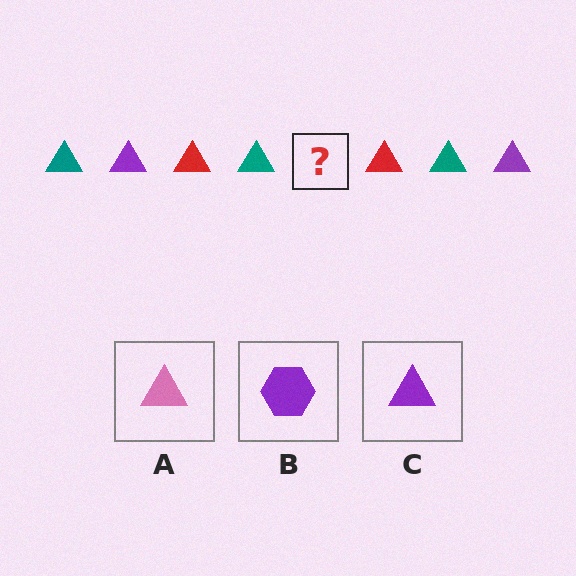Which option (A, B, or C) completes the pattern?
C.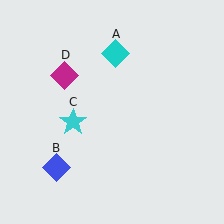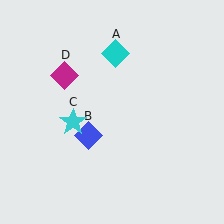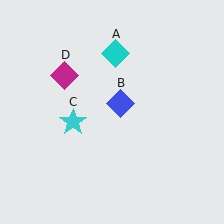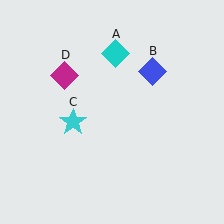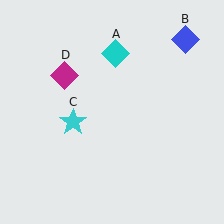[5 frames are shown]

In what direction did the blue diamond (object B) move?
The blue diamond (object B) moved up and to the right.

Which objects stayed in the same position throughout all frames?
Cyan diamond (object A) and cyan star (object C) and magenta diamond (object D) remained stationary.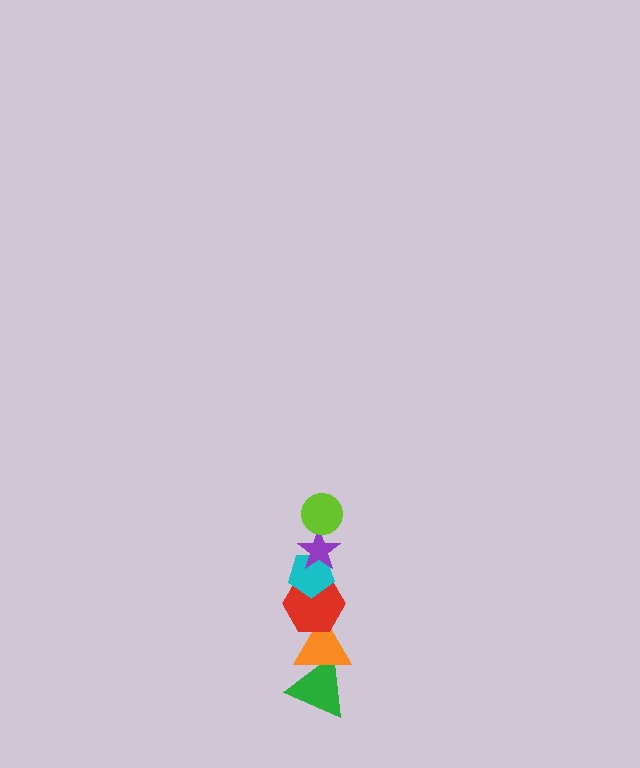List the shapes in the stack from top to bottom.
From top to bottom: the lime circle, the purple star, the cyan pentagon, the red hexagon, the orange triangle, the green triangle.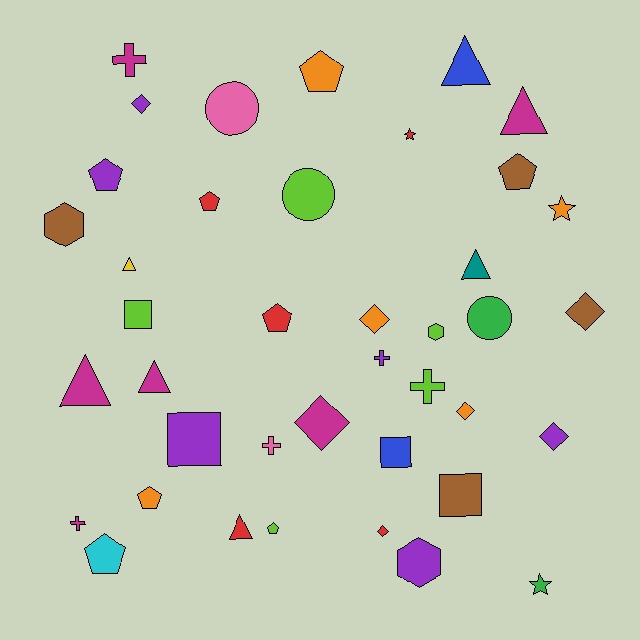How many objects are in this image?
There are 40 objects.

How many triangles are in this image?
There are 7 triangles.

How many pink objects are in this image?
There are 2 pink objects.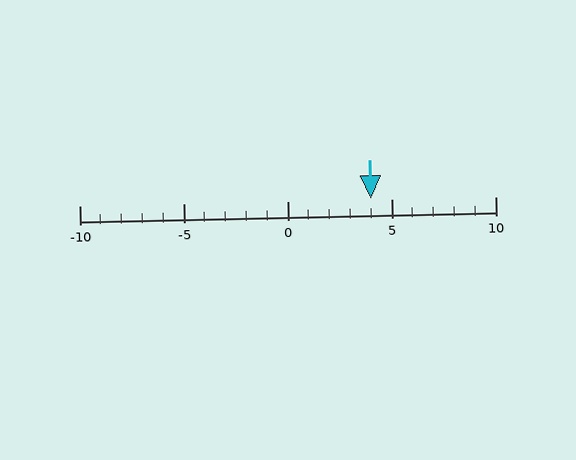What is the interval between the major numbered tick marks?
The major tick marks are spaced 5 units apart.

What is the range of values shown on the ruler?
The ruler shows values from -10 to 10.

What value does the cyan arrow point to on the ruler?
The cyan arrow points to approximately 4.